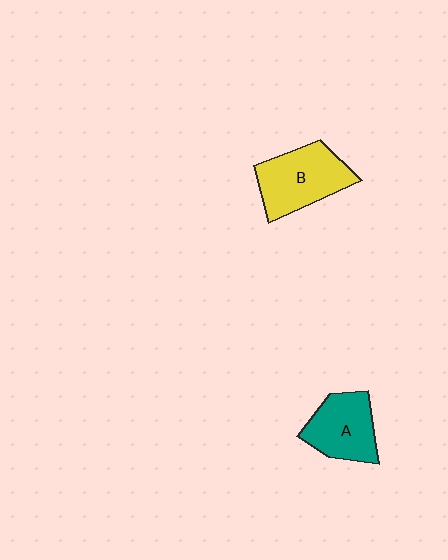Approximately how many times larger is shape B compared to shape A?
Approximately 1.2 times.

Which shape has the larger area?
Shape B (yellow).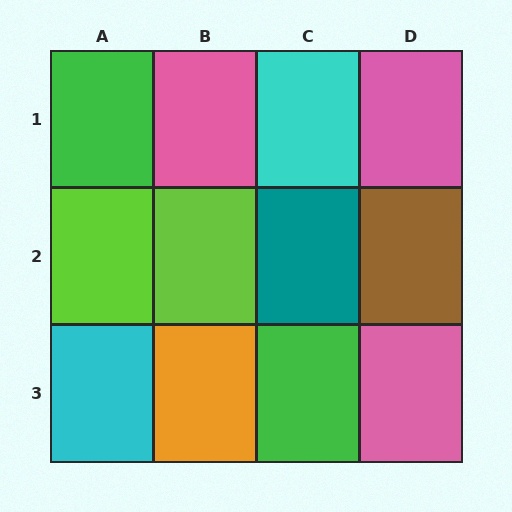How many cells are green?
2 cells are green.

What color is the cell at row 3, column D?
Pink.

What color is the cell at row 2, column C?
Teal.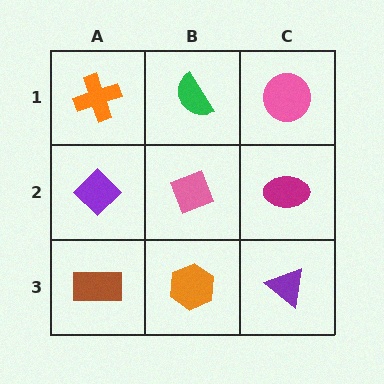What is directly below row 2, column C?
A purple triangle.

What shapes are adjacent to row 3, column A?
A purple diamond (row 2, column A), an orange hexagon (row 3, column B).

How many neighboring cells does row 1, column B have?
3.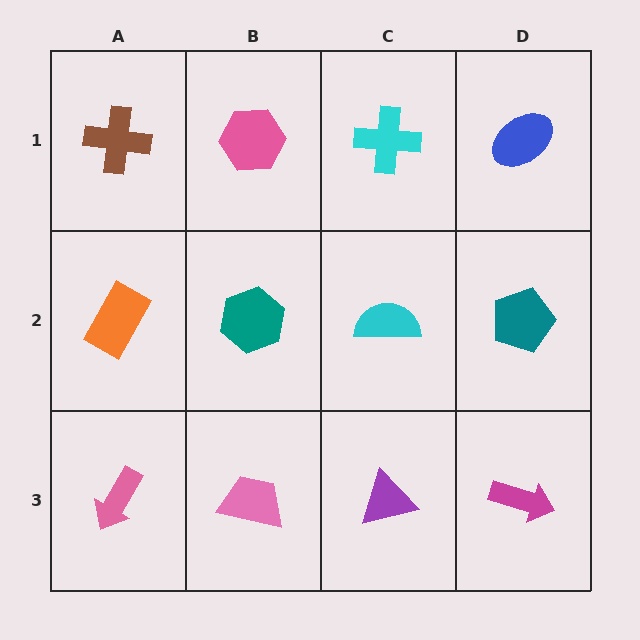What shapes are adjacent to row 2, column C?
A cyan cross (row 1, column C), a purple triangle (row 3, column C), a teal hexagon (row 2, column B), a teal pentagon (row 2, column D).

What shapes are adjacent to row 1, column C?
A cyan semicircle (row 2, column C), a pink hexagon (row 1, column B), a blue ellipse (row 1, column D).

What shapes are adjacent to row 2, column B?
A pink hexagon (row 1, column B), a pink trapezoid (row 3, column B), an orange rectangle (row 2, column A), a cyan semicircle (row 2, column C).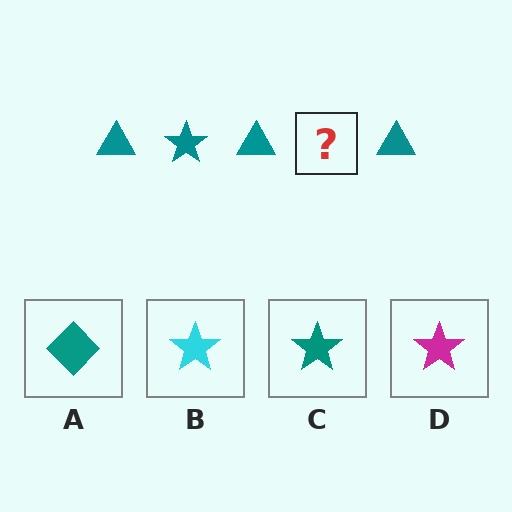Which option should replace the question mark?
Option C.